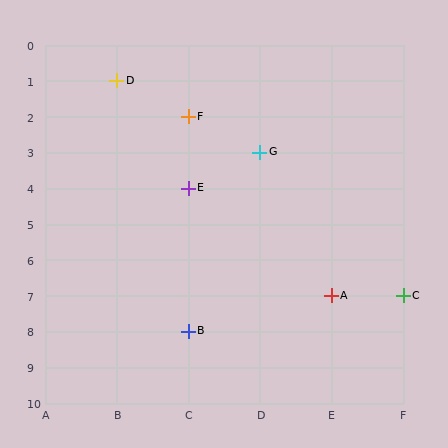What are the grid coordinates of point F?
Point F is at grid coordinates (C, 2).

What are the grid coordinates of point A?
Point A is at grid coordinates (E, 7).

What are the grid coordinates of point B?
Point B is at grid coordinates (C, 8).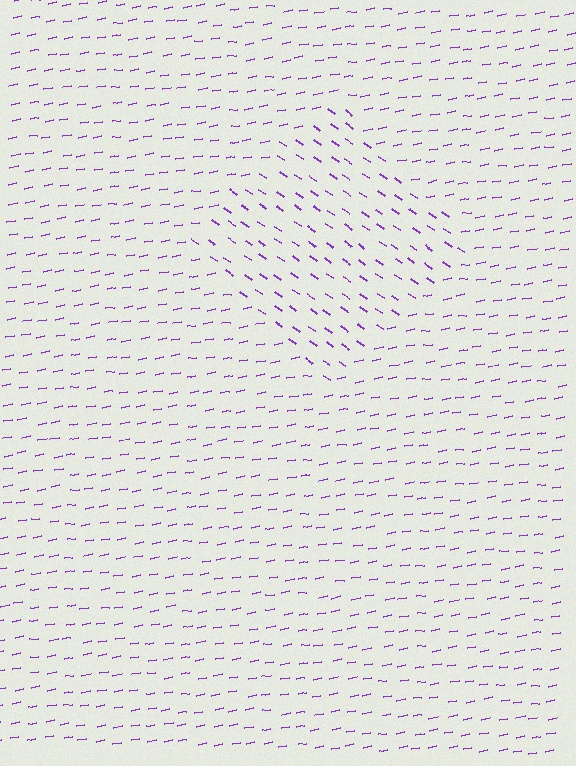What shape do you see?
I see a diamond.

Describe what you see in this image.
The image is filled with small purple line segments. A diamond region in the image has lines oriented differently from the surrounding lines, creating a visible texture boundary.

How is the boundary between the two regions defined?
The boundary is defined purely by a change in line orientation (approximately 45 degrees difference). All lines are the same color and thickness.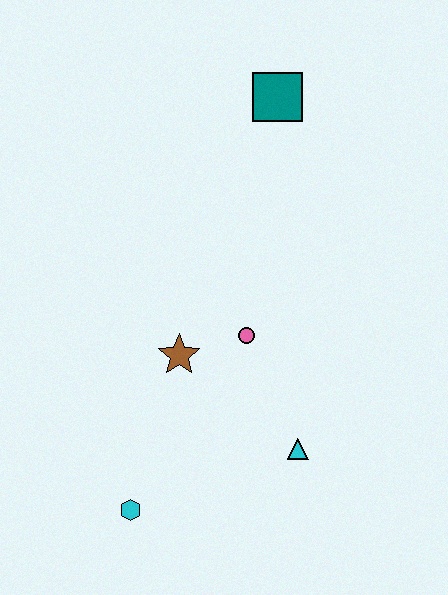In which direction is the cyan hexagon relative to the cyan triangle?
The cyan hexagon is to the left of the cyan triangle.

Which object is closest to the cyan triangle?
The pink circle is closest to the cyan triangle.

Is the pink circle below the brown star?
No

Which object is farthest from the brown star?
The teal square is farthest from the brown star.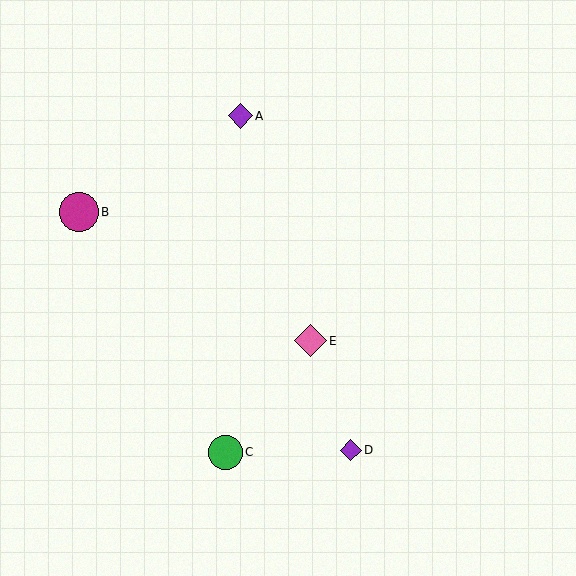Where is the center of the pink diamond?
The center of the pink diamond is at (311, 341).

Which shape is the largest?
The magenta circle (labeled B) is the largest.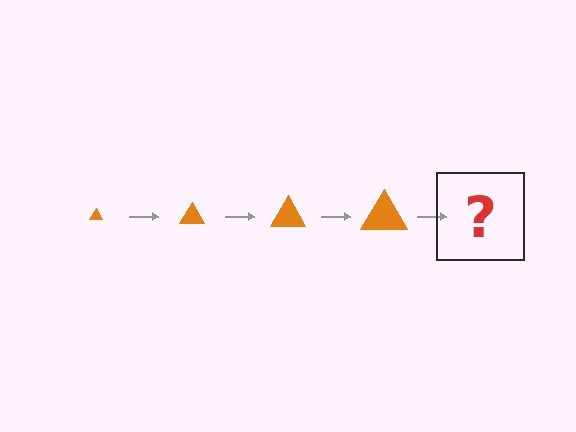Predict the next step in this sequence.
The next step is an orange triangle, larger than the previous one.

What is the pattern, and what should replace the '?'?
The pattern is that the triangle gets progressively larger each step. The '?' should be an orange triangle, larger than the previous one.